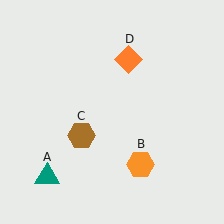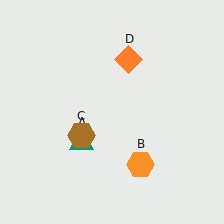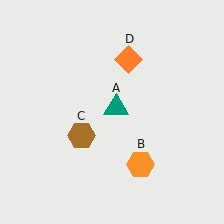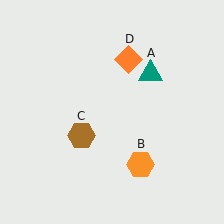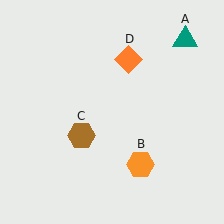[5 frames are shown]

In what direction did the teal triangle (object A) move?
The teal triangle (object A) moved up and to the right.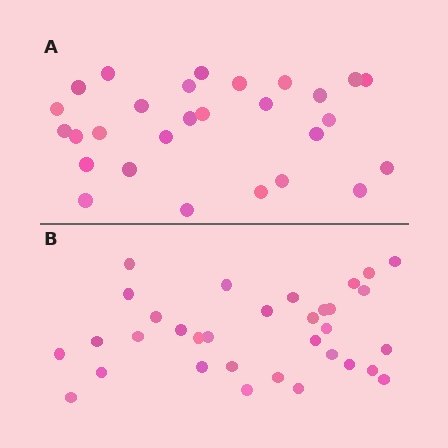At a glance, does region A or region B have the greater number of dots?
Region B (the bottom region) has more dots.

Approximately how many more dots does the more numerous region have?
Region B has about 5 more dots than region A.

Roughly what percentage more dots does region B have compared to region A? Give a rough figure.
About 20% more.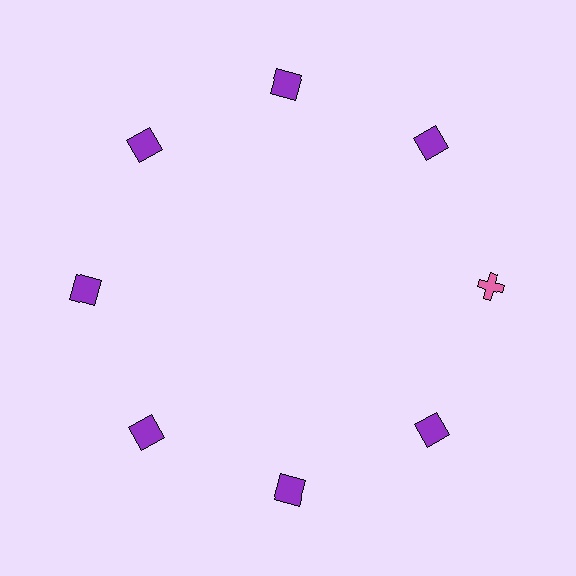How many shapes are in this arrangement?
There are 8 shapes arranged in a ring pattern.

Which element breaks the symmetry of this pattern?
The pink cross at roughly the 3 o'clock position breaks the symmetry. All other shapes are purple squares.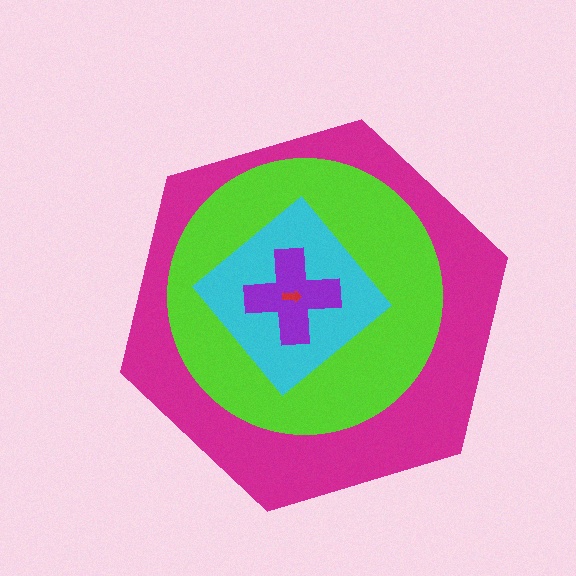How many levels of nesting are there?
5.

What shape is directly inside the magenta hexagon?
The lime circle.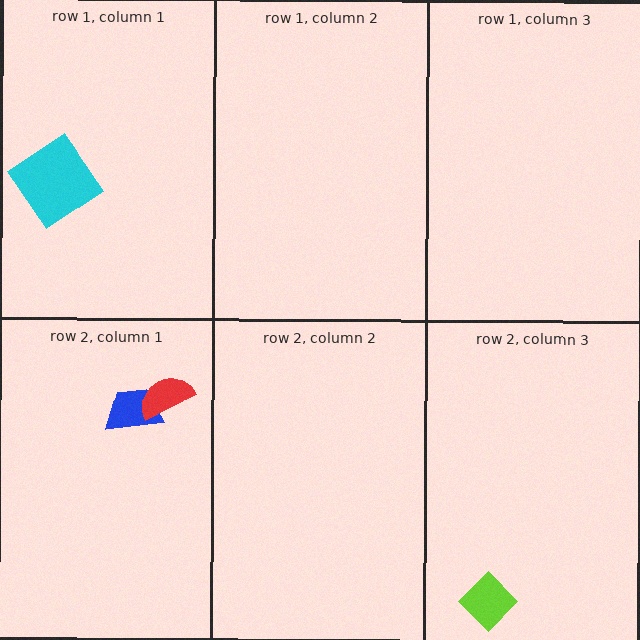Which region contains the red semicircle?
The row 2, column 1 region.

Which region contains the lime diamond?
The row 2, column 3 region.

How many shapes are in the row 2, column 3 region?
1.